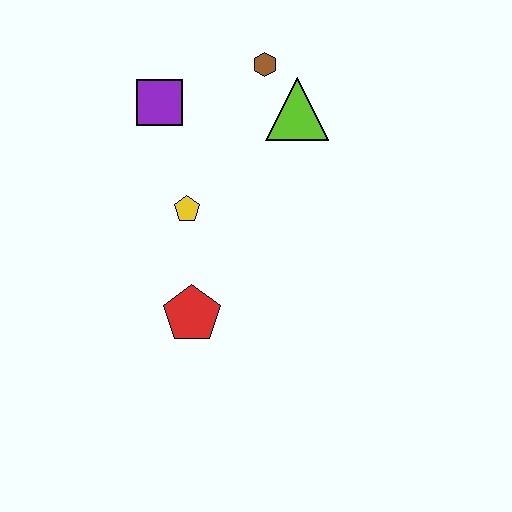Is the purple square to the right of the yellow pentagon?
No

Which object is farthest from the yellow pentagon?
The brown hexagon is farthest from the yellow pentagon.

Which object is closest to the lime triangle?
The brown hexagon is closest to the lime triangle.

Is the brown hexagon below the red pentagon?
No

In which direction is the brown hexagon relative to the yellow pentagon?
The brown hexagon is above the yellow pentagon.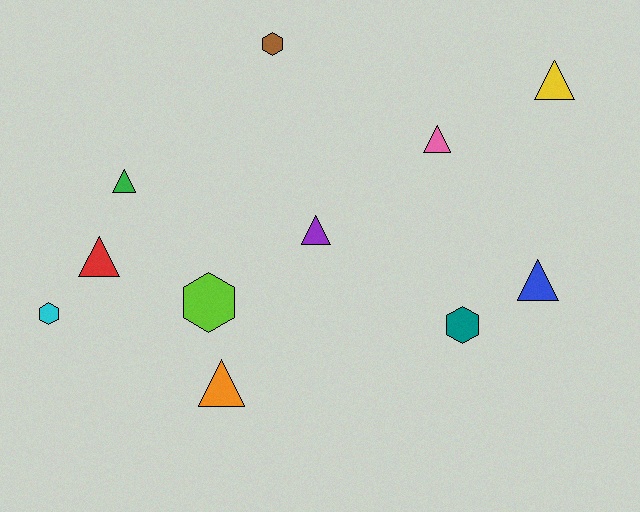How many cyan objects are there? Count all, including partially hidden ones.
There is 1 cyan object.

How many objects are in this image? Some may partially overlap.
There are 11 objects.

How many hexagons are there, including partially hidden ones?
There are 4 hexagons.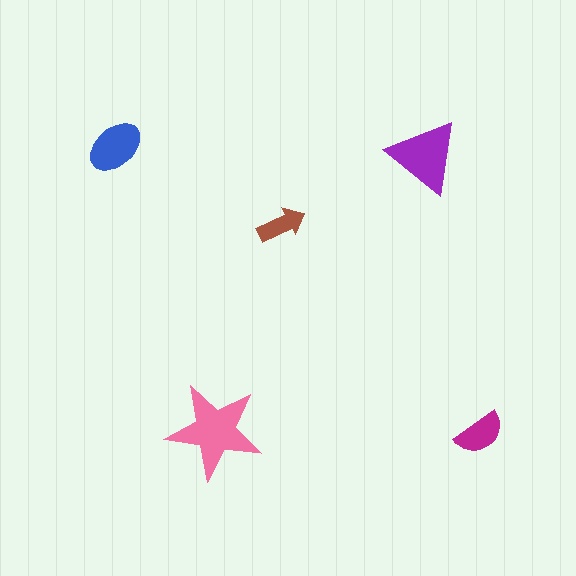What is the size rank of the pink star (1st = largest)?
1st.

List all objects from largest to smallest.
The pink star, the purple triangle, the blue ellipse, the magenta semicircle, the brown arrow.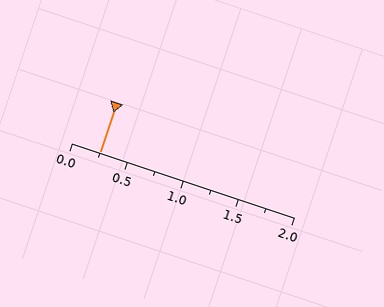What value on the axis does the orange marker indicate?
The marker indicates approximately 0.25.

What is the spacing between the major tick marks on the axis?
The major ticks are spaced 0.5 apart.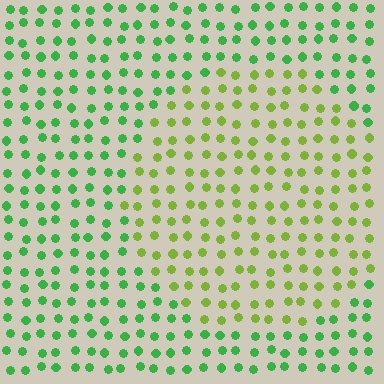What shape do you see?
I see a circle.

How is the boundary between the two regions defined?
The boundary is defined purely by a slight shift in hue (about 40 degrees). Spacing, size, and orientation are identical on both sides.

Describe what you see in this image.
The image is filled with small green elements in a uniform arrangement. A circle-shaped region is visible where the elements are tinted to a slightly different hue, forming a subtle color boundary.